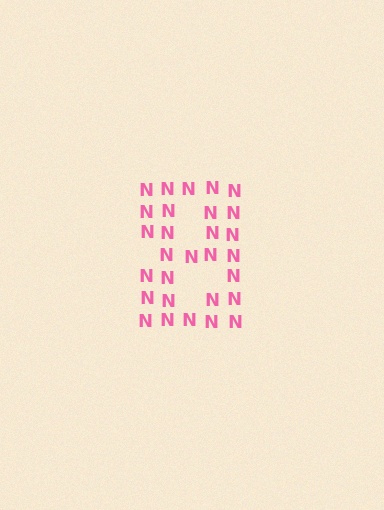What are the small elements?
The small elements are letter N's.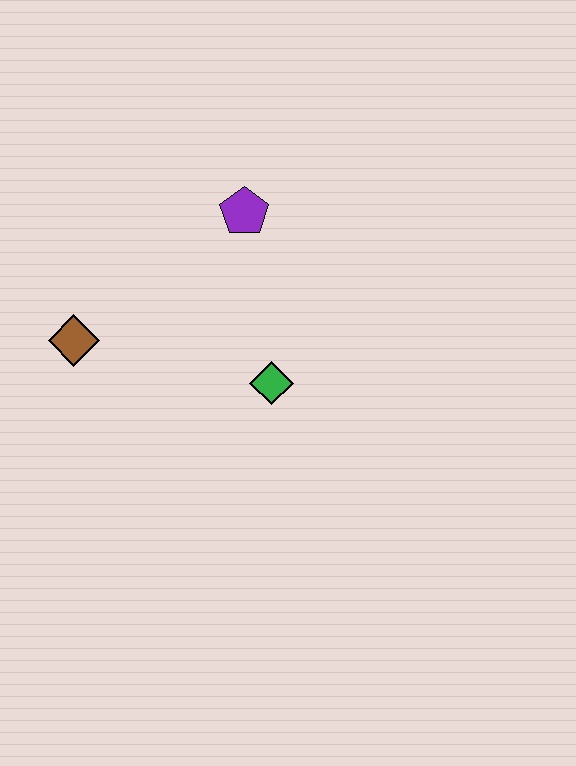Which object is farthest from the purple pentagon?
The brown diamond is farthest from the purple pentagon.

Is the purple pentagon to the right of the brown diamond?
Yes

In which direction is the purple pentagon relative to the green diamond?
The purple pentagon is above the green diamond.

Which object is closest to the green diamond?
The purple pentagon is closest to the green diamond.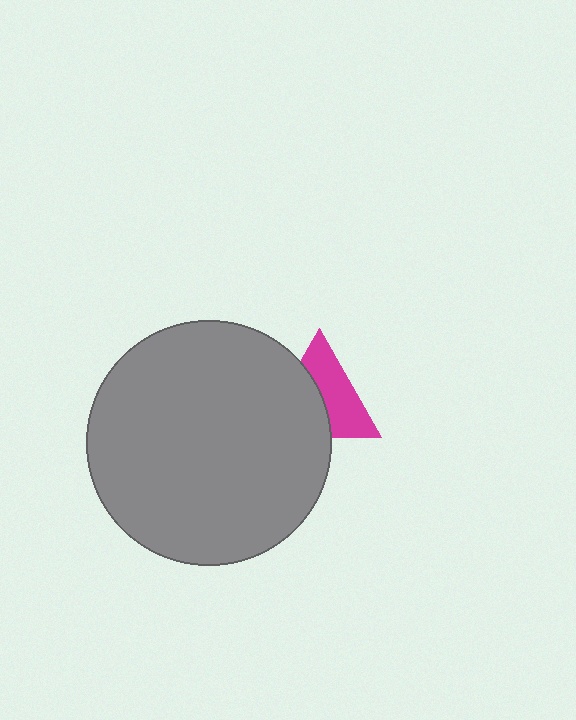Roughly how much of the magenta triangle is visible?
About half of it is visible (roughly 52%).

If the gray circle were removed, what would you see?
You would see the complete magenta triangle.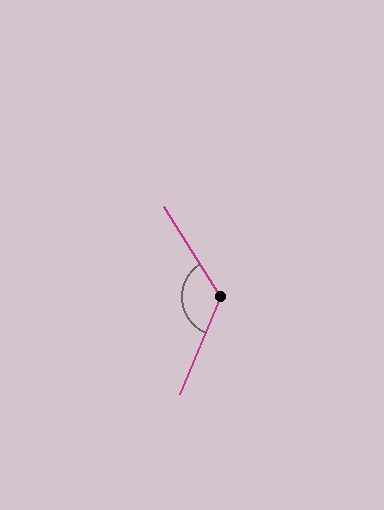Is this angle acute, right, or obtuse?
It is obtuse.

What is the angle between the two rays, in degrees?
Approximately 125 degrees.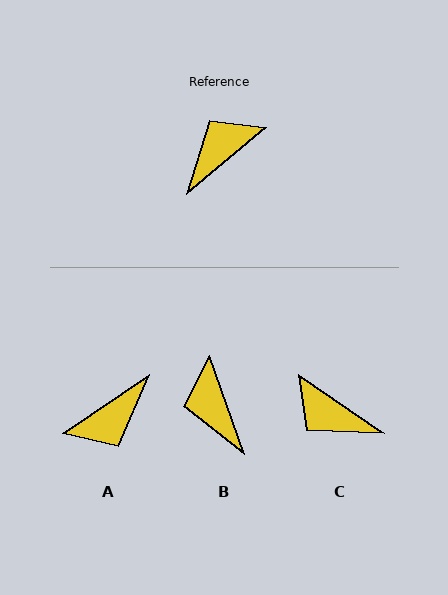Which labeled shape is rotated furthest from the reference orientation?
A, about 174 degrees away.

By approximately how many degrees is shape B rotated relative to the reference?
Approximately 69 degrees counter-clockwise.